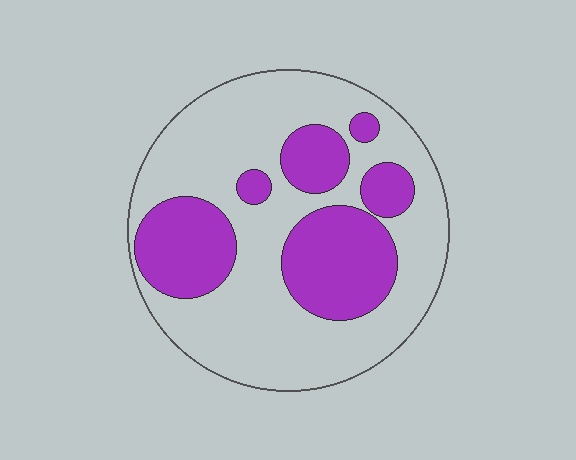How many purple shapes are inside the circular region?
6.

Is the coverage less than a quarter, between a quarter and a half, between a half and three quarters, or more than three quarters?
Between a quarter and a half.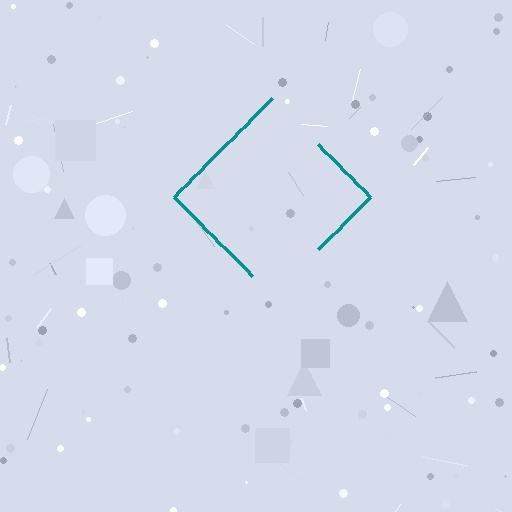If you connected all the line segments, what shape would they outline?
They would outline a diamond.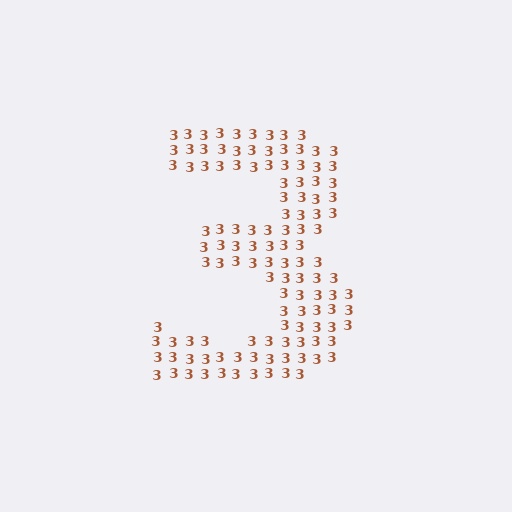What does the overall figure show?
The overall figure shows the digit 3.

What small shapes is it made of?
It is made of small digit 3's.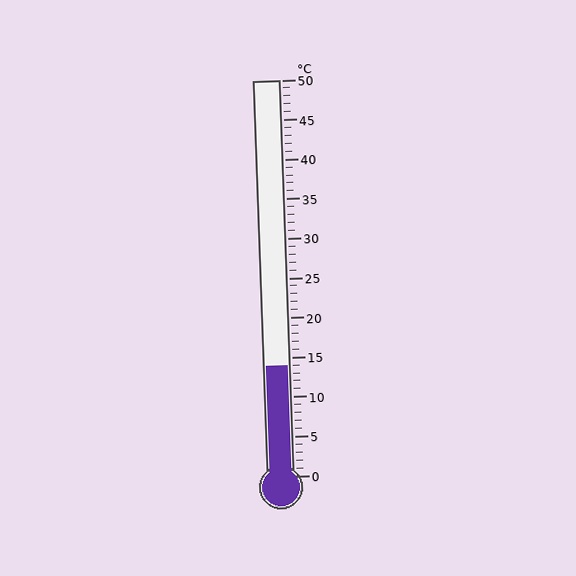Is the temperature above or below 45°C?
The temperature is below 45°C.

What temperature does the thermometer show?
The thermometer shows approximately 14°C.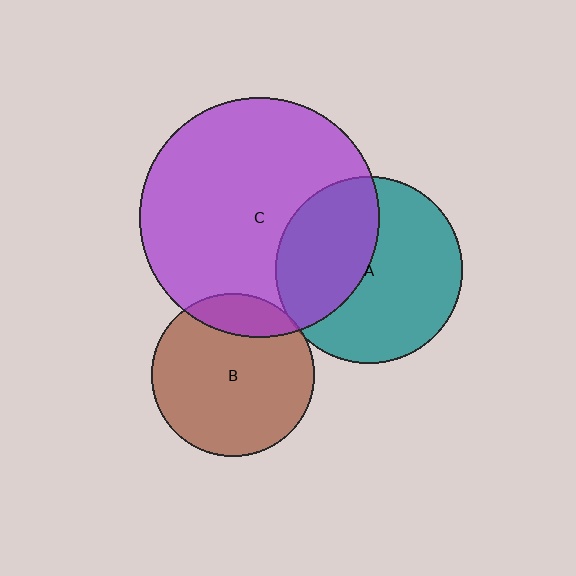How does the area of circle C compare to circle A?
Approximately 1.6 times.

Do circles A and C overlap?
Yes.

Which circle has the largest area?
Circle C (purple).